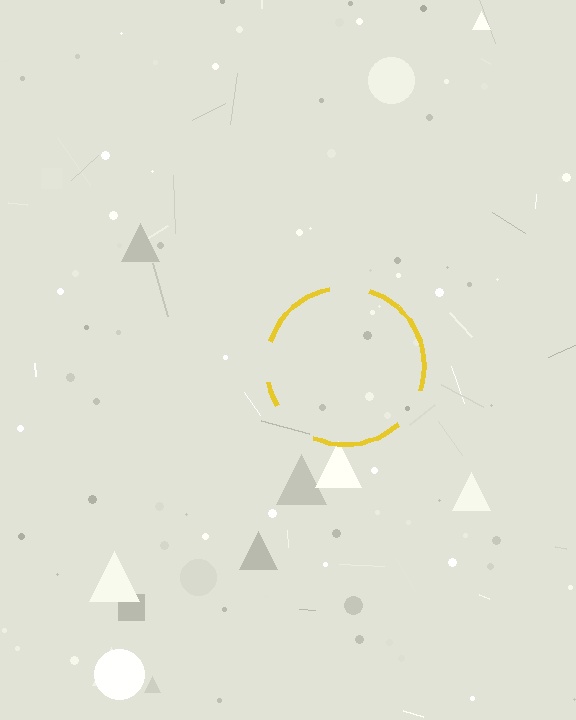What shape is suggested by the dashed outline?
The dashed outline suggests a circle.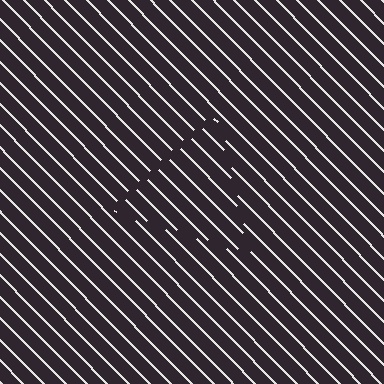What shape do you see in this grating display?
An illusory triangle. The interior of the shape contains the same grating, shifted by half a period — the contour is defined by the phase discontinuity where line-ends from the inner and outer gratings abut.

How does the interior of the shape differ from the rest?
The interior of the shape contains the same grating, shifted by half a period — the contour is defined by the phase discontinuity where line-ends from the inner and outer gratings abut.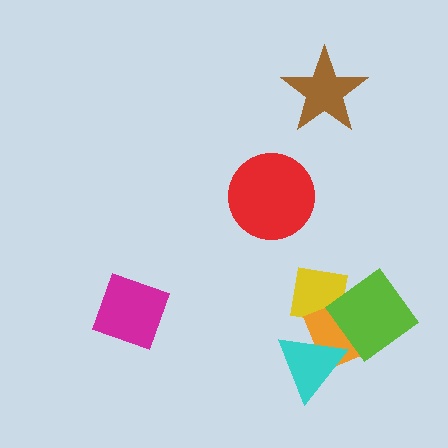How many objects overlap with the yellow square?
2 objects overlap with the yellow square.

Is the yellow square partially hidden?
Yes, it is partially covered by another shape.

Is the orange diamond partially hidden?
Yes, it is partially covered by another shape.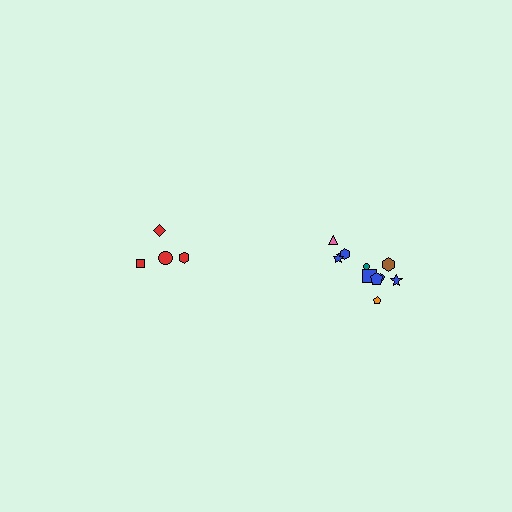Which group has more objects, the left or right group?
The right group.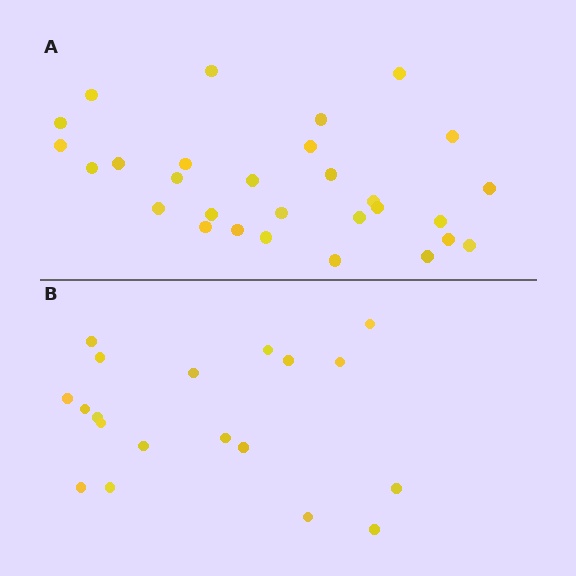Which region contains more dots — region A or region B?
Region A (the top region) has more dots.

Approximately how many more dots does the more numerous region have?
Region A has roughly 10 or so more dots than region B.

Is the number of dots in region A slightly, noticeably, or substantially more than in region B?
Region A has substantially more. The ratio is roughly 1.5 to 1.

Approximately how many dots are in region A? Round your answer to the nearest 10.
About 30 dots. (The exact count is 29, which rounds to 30.)